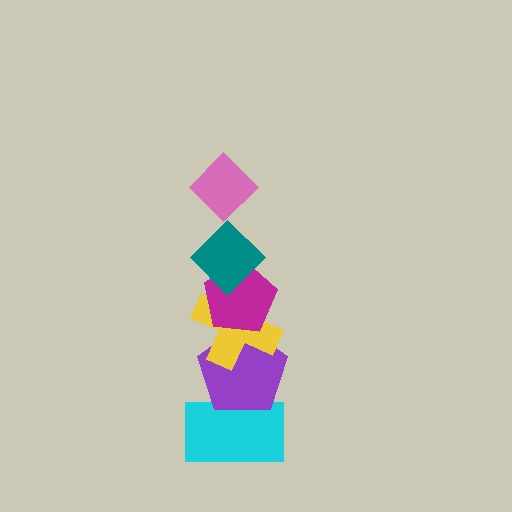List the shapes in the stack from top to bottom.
From top to bottom: the pink diamond, the teal diamond, the magenta pentagon, the yellow cross, the purple pentagon, the cyan rectangle.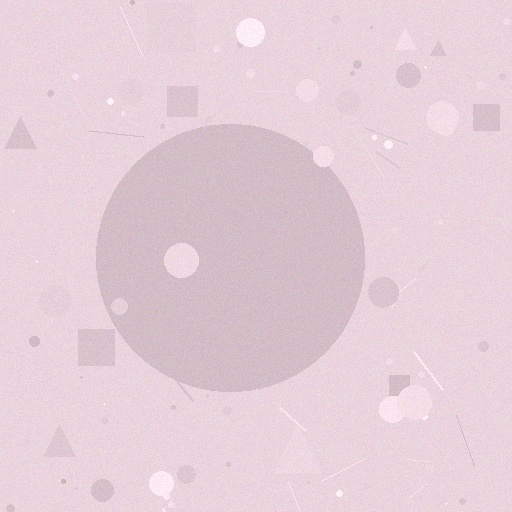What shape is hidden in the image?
A circle is hidden in the image.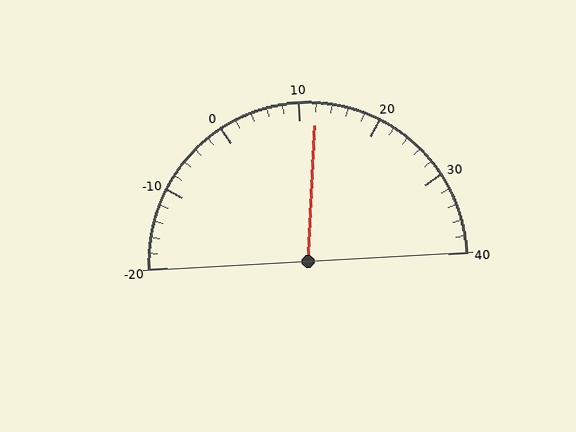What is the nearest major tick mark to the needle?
The nearest major tick mark is 10.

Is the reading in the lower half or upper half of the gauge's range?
The reading is in the upper half of the range (-20 to 40).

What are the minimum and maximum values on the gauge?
The gauge ranges from -20 to 40.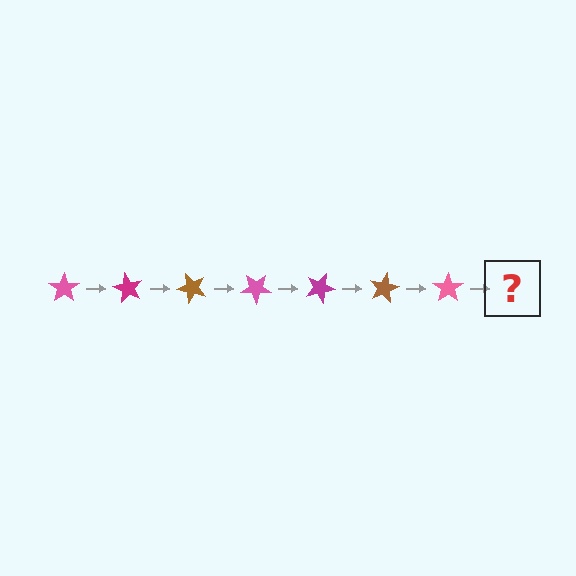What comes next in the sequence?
The next element should be a magenta star, rotated 420 degrees from the start.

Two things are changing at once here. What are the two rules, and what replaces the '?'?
The two rules are that it rotates 60 degrees each step and the color cycles through pink, magenta, and brown. The '?' should be a magenta star, rotated 420 degrees from the start.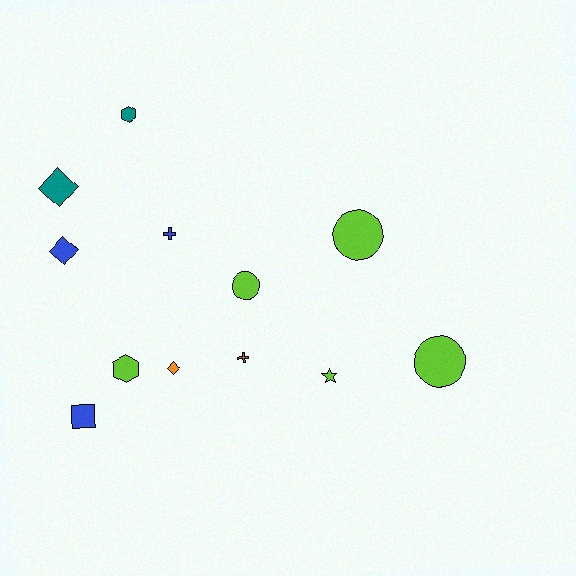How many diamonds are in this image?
There are 3 diamonds.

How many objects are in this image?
There are 12 objects.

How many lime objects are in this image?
There are 5 lime objects.